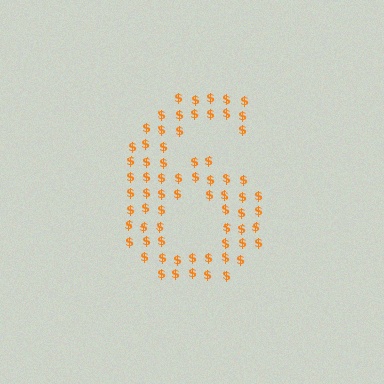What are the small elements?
The small elements are dollar signs.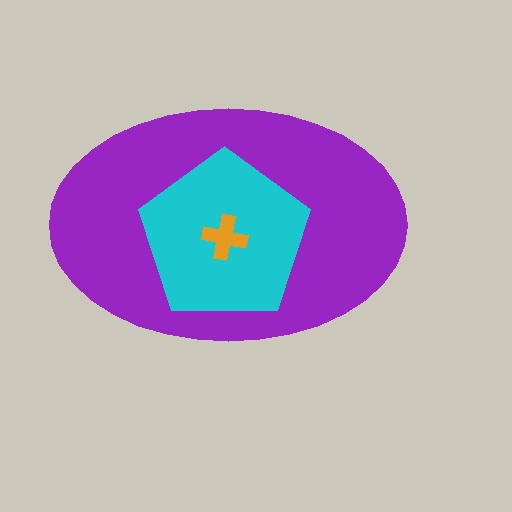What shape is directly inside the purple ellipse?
The cyan pentagon.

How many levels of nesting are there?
3.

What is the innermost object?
The orange cross.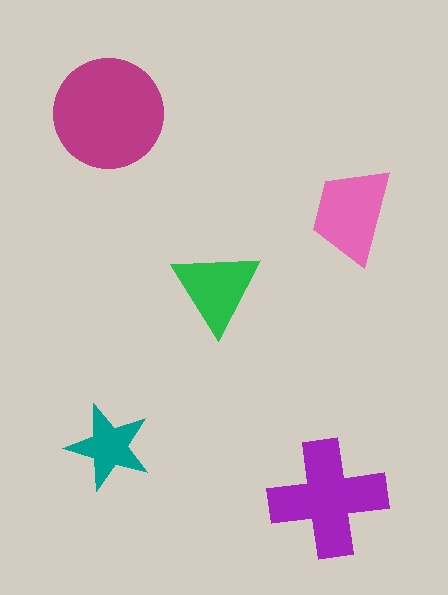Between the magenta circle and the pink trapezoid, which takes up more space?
The magenta circle.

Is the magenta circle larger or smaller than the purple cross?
Larger.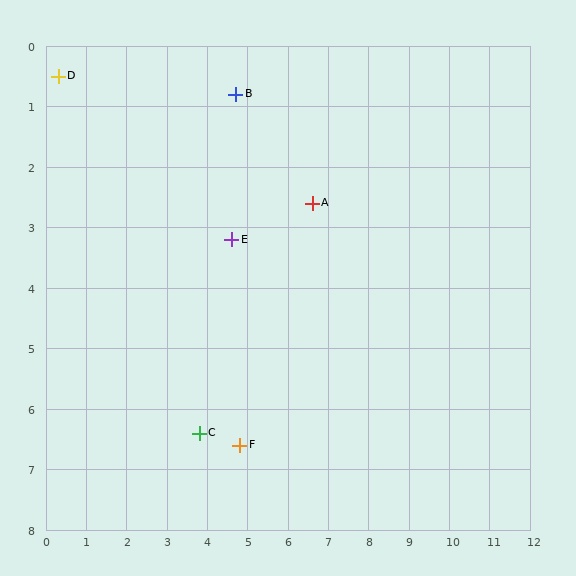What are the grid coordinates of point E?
Point E is at approximately (4.6, 3.2).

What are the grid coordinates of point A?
Point A is at approximately (6.6, 2.6).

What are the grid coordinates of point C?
Point C is at approximately (3.8, 6.4).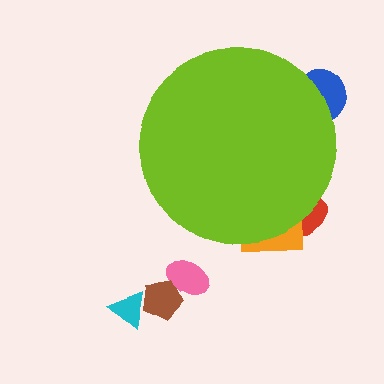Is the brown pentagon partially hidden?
No, the brown pentagon is fully visible.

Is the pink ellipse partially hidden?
No, the pink ellipse is fully visible.